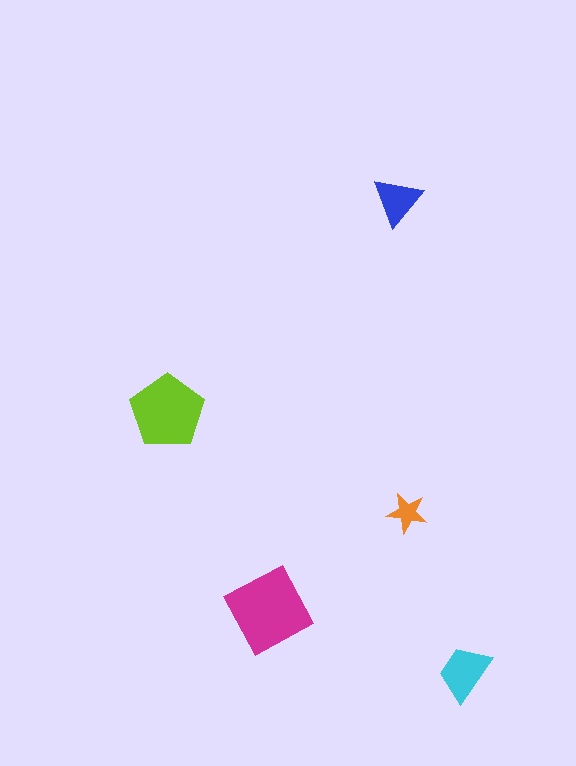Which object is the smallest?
The orange star.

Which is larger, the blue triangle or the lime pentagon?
The lime pentagon.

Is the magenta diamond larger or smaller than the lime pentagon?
Larger.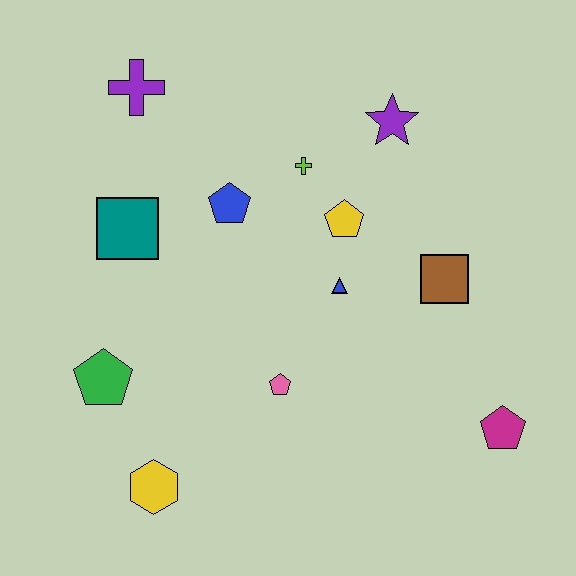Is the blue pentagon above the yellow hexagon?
Yes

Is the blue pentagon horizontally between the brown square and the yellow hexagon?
Yes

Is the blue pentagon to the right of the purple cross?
Yes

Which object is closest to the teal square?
The blue pentagon is closest to the teal square.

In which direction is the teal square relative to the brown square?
The teal square is to the left of the brown square.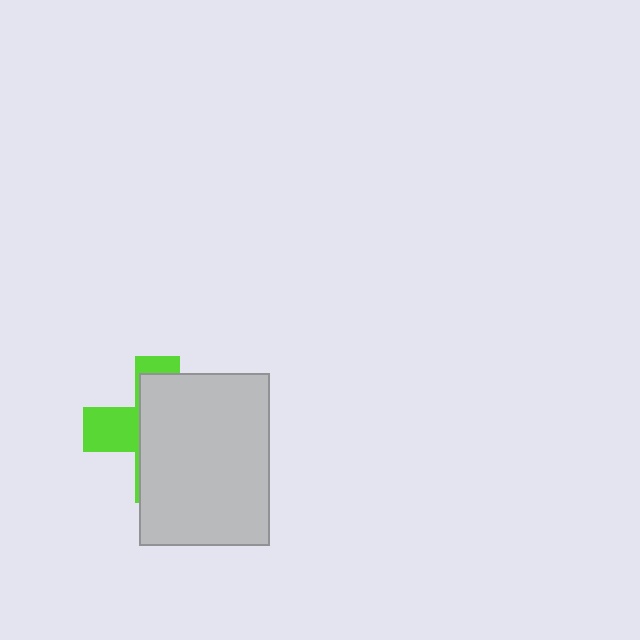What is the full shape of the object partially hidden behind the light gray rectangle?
The partially hidden object is a lime cross.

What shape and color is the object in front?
The object in front is a light gray rectangle.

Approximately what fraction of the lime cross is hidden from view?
Roughly 68% of the lime cross is hidden behind the light gray rectangle.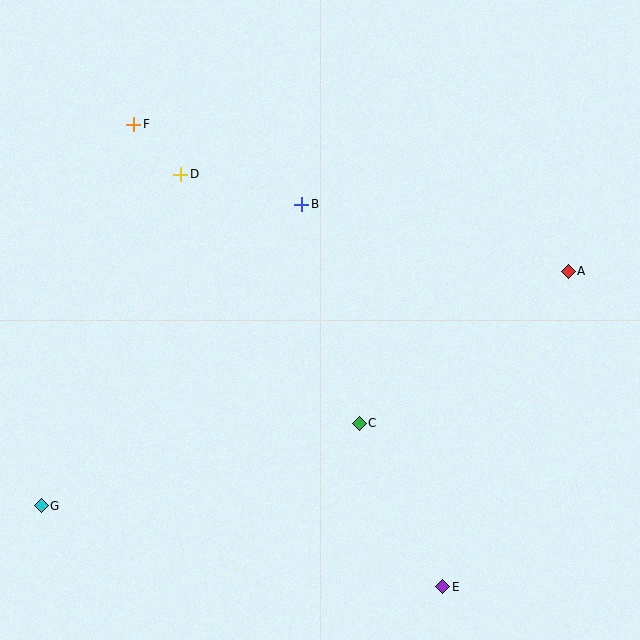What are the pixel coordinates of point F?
Point F is at (134, 124).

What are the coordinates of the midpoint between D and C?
The midpoint between D and C is at (270, 299).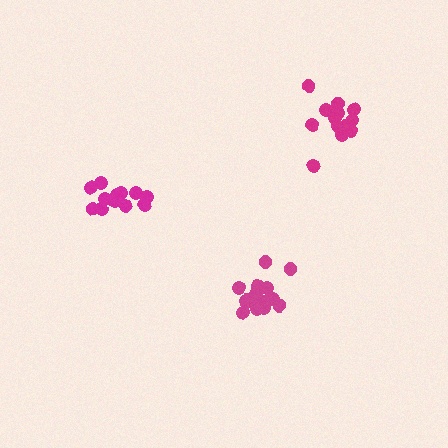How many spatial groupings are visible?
There are 3 spatial groupings.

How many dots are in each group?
Group 1: 15 dots, Group 2: 12 dots, Group 3: 16 dots (43 total).